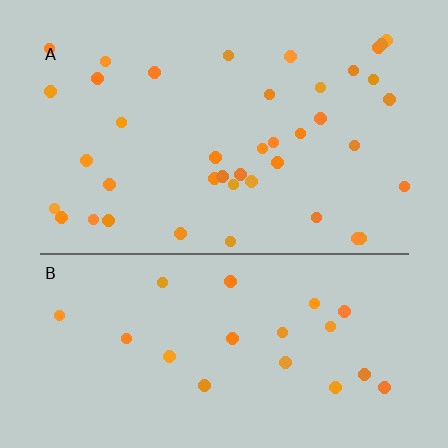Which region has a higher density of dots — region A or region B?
A (the top).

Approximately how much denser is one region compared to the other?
Approximately 1.9× — region A over region B.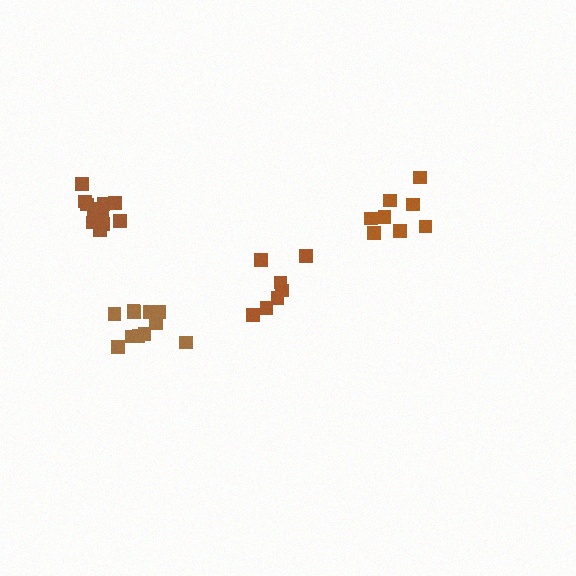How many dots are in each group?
Group 1: 7 dots, Group 2: 8 dots, Group 3: 11 dots, Group 4: 12 dots (38 total).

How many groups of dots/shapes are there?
There are 4 groups.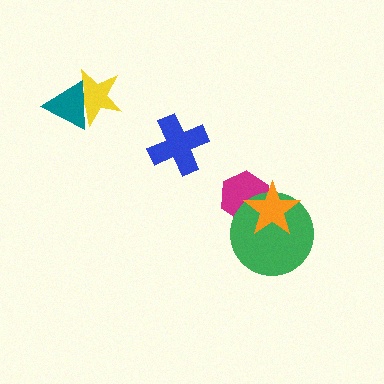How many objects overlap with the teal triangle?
1 object overlaps with the teal triangle.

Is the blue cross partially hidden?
No, no other shape covers it.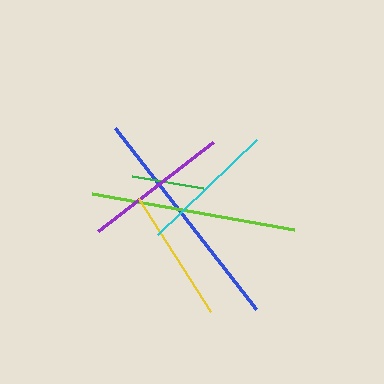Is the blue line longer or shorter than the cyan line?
The blue line is longer than the cyan line.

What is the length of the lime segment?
The lime segment is approximately 205 pixels long.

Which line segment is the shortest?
The green line is the shortest at approximately 72 pixels.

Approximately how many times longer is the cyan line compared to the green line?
The cyan line is approximately 1.9 times the length of the green line.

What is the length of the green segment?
The green segment is approximately 72 pixels long.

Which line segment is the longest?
The blue line is the longest at approximately 229 pixels.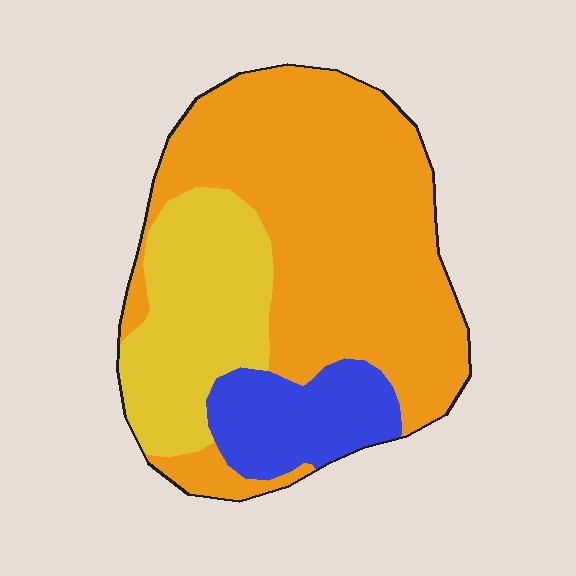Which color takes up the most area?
Orange, at roughly 60%.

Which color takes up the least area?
Blue, at roughly 15%.